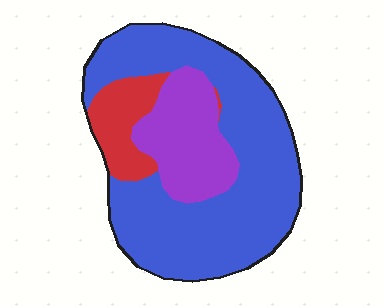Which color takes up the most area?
Blue, at roughly 65%.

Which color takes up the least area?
Red, at roughly 10%.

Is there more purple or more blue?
Blue.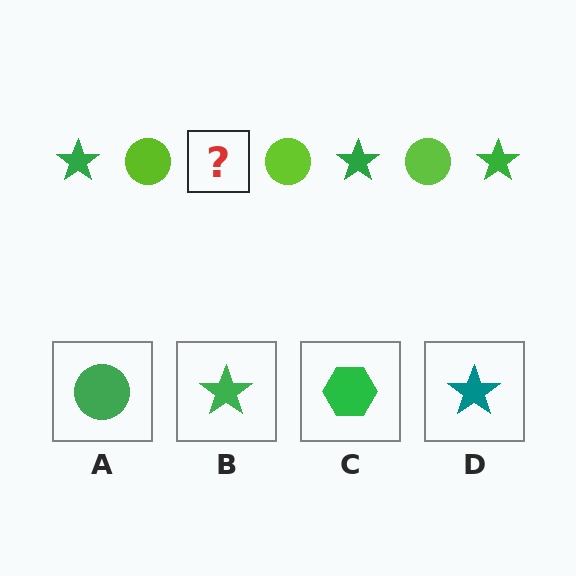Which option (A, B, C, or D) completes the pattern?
B.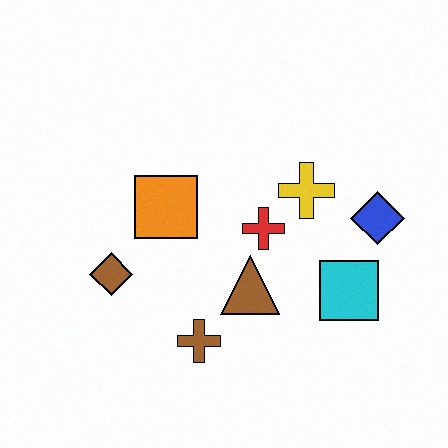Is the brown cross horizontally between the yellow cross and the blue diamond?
No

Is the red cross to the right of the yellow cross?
No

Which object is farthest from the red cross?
The brown diamond is farthest from the red cross.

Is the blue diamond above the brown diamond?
Yes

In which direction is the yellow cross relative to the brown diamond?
The yellow cross is to the right of the brown diamond.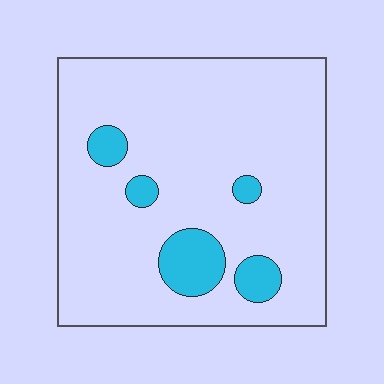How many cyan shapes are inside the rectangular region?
5.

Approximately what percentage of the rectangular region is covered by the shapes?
Approximately 10%.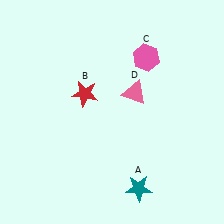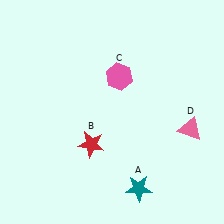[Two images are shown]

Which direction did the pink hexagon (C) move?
The pink hexagon (C) moved left.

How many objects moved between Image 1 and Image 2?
3 objects moved between the two images.